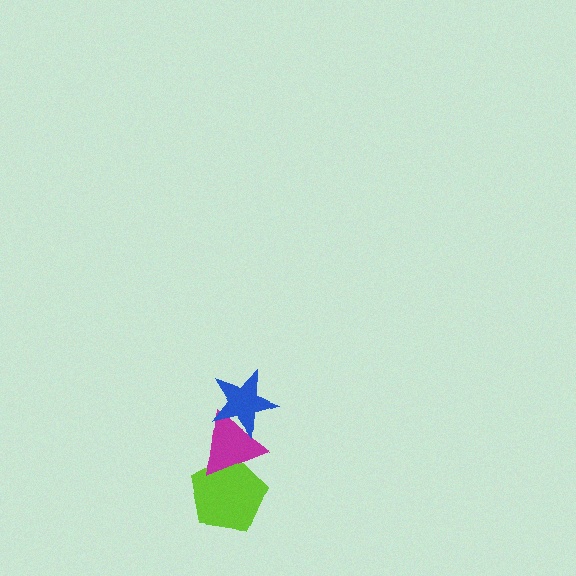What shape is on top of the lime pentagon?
The magenta triangle is on top of the lime pentagon.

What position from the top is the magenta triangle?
The magenta triangle is 2nd from the top.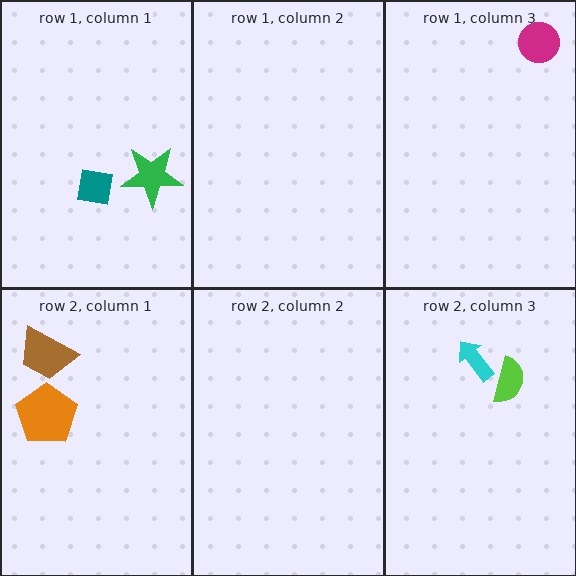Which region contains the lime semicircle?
The row 2, column 3 region.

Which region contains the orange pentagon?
The row 2, column 1 region.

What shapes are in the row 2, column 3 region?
The cyan arrow, the lime semicircle.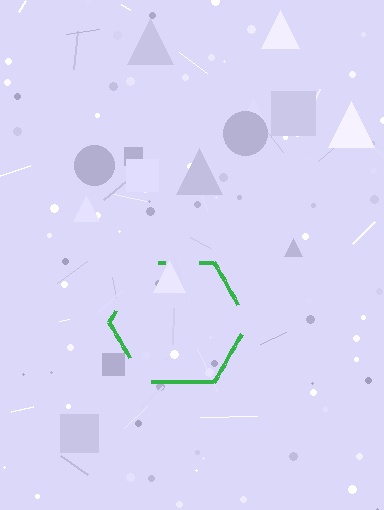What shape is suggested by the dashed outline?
The dashed outline suggests a hexagon.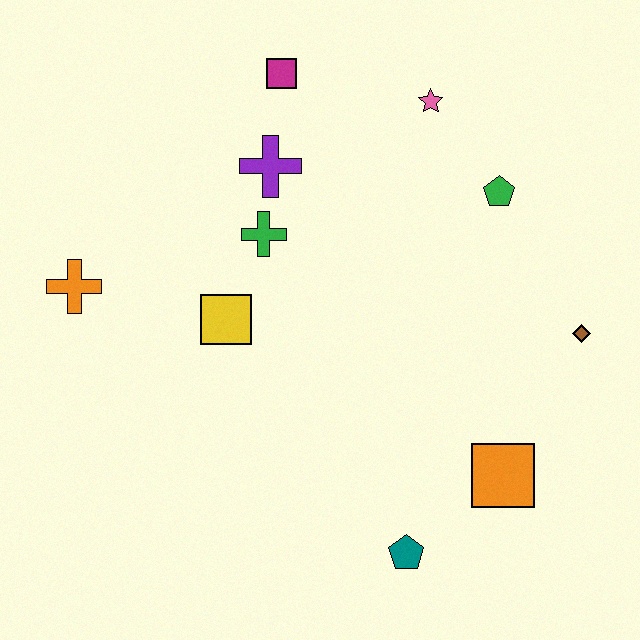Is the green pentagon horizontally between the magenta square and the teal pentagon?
No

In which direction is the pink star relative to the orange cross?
The pink star is to the right of the orange cross.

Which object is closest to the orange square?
The teal pentagon is closest to the orange square.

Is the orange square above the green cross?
No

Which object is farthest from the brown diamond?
The orange cross is farthest from the brown diamond.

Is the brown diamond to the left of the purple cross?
No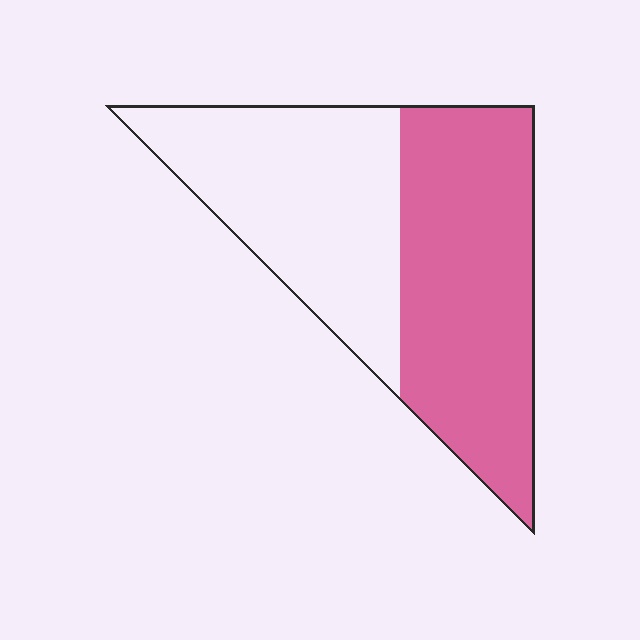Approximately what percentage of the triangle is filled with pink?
Approximately 55%.